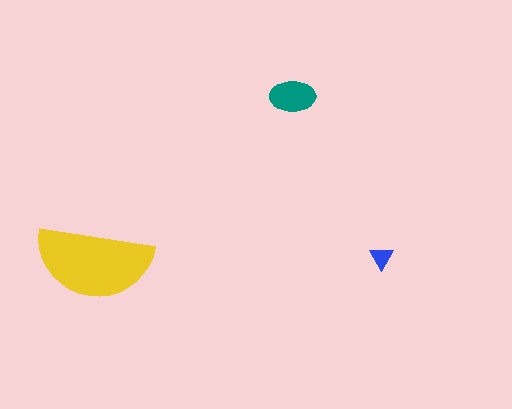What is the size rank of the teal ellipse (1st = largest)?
2nd.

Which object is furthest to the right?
The blue triangle is rightmost.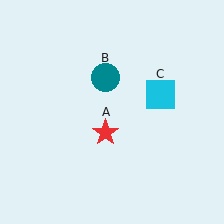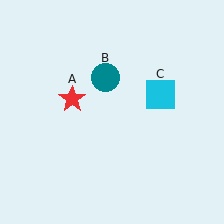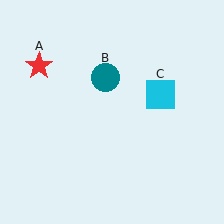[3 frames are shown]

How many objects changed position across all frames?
1 object changed position: red star (object A).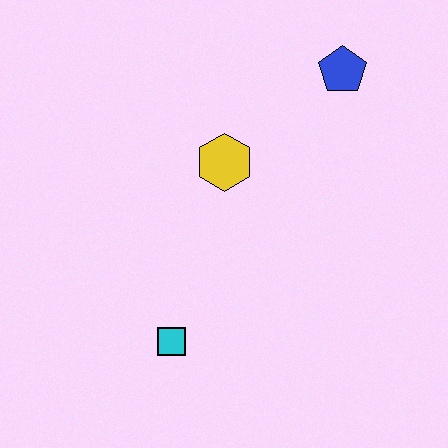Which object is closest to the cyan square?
The yellow hexagon is closest to the cyan square.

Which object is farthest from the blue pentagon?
The cyan square is farthest from the blue pentagon.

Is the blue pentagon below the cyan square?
No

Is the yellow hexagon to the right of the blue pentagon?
No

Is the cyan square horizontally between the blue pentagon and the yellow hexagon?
No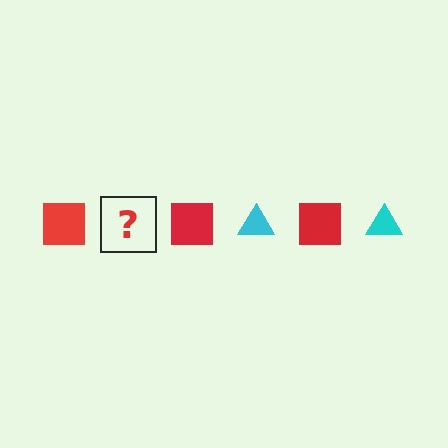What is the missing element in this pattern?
The missing element is a cyan triangle.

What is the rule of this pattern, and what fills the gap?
The rule is that the pattern alternates between red square and cyan triangle. The gap should be filled with a cyan triangle.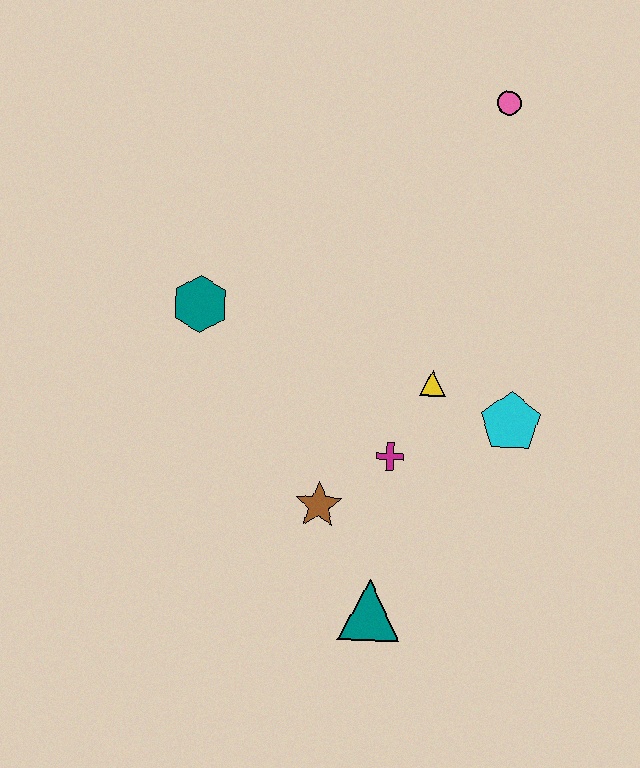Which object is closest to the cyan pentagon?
The yellow triangle is closest to the cyan pentagon.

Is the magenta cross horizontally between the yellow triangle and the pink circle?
No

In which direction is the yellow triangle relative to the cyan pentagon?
The yellow triangle is to the left of the cyan pentagon.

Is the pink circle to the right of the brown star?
Yes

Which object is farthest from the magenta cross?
The pink circle is farthest from the magenta cross.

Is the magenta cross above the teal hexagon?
No